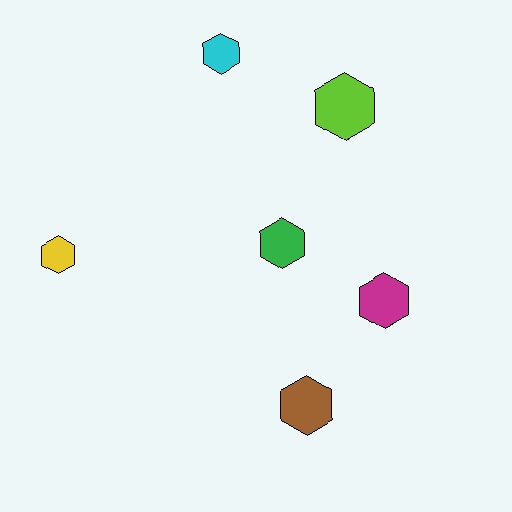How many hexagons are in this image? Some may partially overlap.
There are 6 hexagons.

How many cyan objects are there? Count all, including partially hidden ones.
There is 1 cyan object.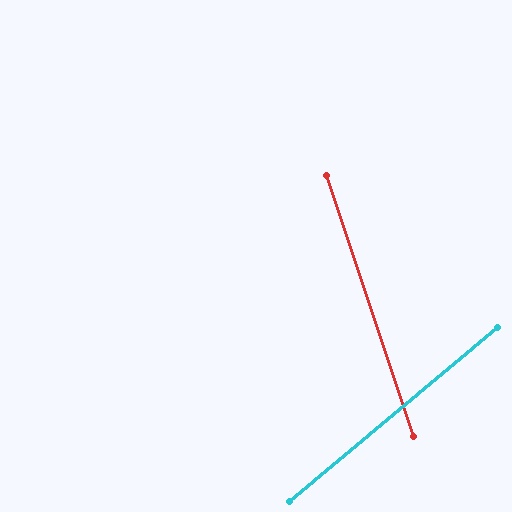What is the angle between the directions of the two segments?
Approximately 68 degrees.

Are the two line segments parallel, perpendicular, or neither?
Neither parallel nor perpendicular — they differ by about 68°.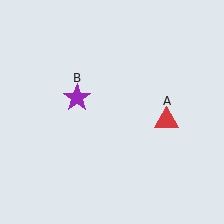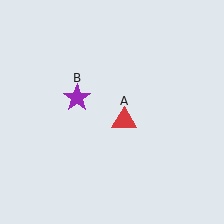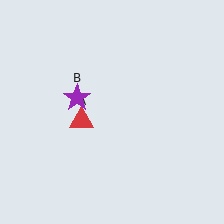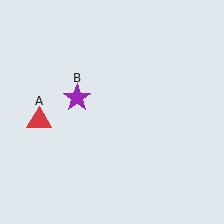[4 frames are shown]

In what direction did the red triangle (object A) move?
The red triangle (object A) moved left.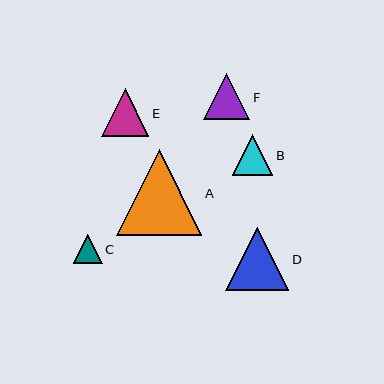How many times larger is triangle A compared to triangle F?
Triangle A is approximately 1.8 times the size of triangle F.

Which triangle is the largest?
Triangle A is the largest with a size of approximately 85 pixels.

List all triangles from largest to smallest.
From largest to smallest: A, D, E, F, B, C.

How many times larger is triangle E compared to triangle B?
Triangle E is approximately 1.2 times the size of triangle B.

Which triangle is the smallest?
Triangle C is the smallest with a size of approximately 29 pixels.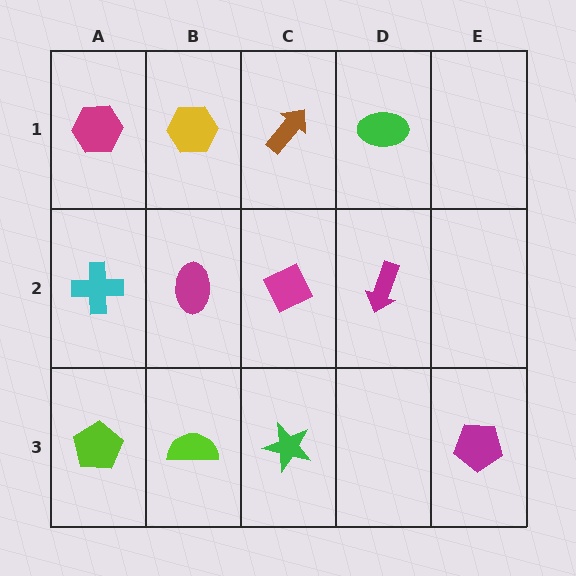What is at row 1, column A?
A magenta hexagon.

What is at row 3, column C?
A green star.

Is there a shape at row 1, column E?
No, that cell is empty.